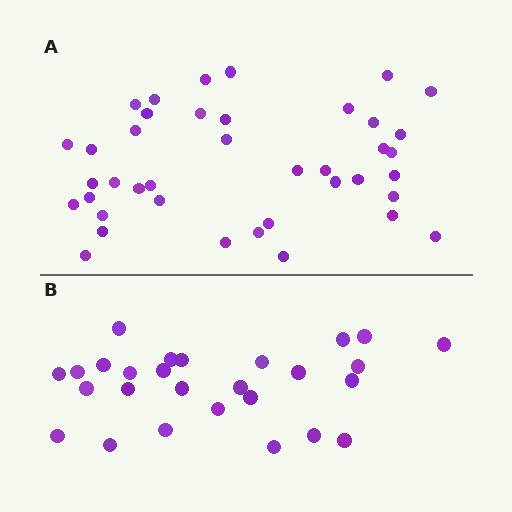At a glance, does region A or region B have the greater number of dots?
Region A (the top region) has more dots.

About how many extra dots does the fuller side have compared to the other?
Region A has approximately 15 more dots than region B.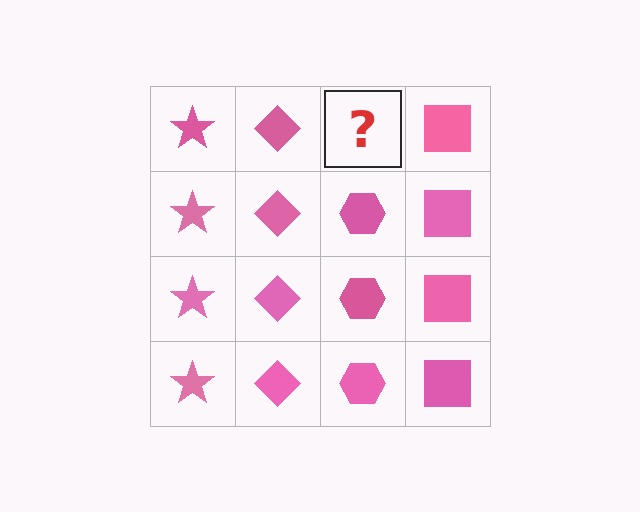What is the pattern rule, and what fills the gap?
The rule is that each column has a consistent shape. The gap should be filled with a pink hexagon.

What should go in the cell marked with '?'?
The missing cell should contain a pink hexagon.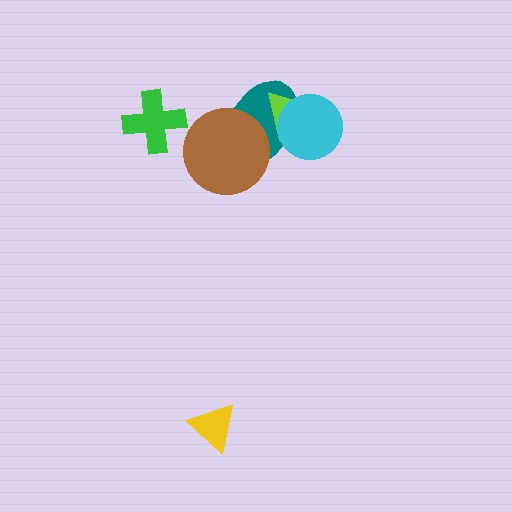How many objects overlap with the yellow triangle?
0 objects overlap with the yellow triangle.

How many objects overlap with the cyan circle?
2 objects overlap with the cyan circle.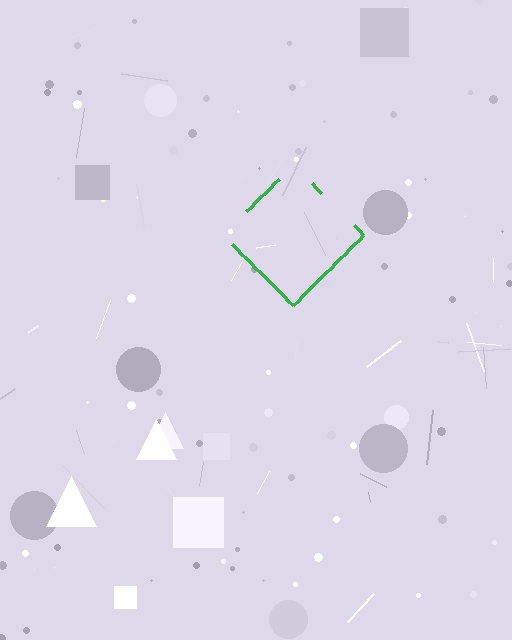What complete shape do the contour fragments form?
The contour fragments form a diamond.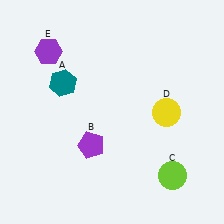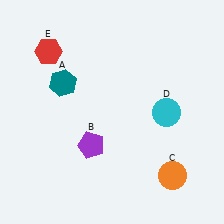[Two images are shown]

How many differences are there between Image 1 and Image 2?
There are 3 differences between the two images.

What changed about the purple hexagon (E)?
In Image 1, E is purple. In Image 2, it changed to red.